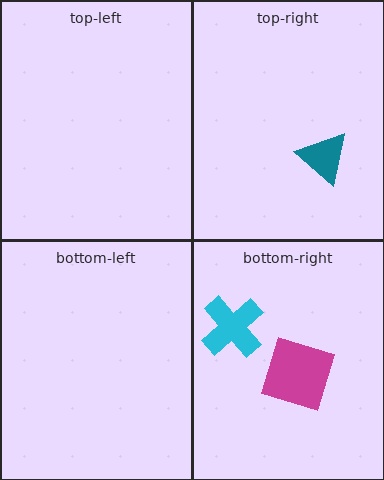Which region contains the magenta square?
The bottom-right region.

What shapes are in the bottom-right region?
The magenta square, the cyan cross.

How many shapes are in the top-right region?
1.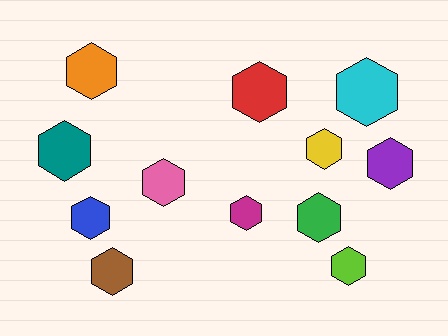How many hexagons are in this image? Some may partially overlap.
There are 12 hexagons.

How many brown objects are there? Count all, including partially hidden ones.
There is 1 brown object.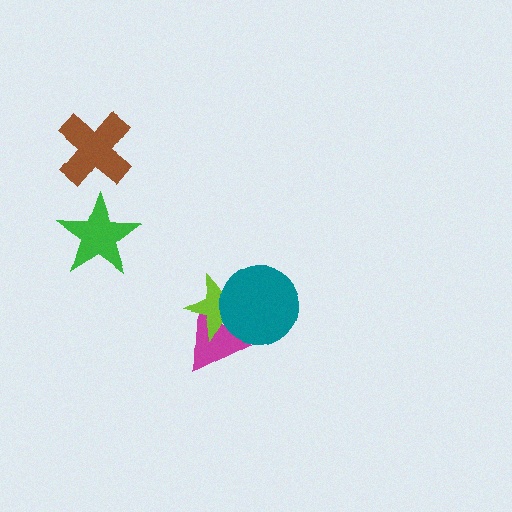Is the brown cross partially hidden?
No, no other shape covers it.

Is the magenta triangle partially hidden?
Yes, it is partially covered by another shape.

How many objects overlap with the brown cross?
0 objects overlap with the brown cross.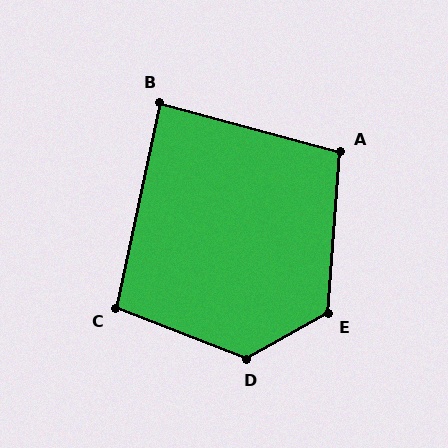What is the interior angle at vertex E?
Approximately 124 degrees (obtuse).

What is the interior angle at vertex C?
Approximately 99 degrees (obtuse).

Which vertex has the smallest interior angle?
B, at approximately 87 degrees.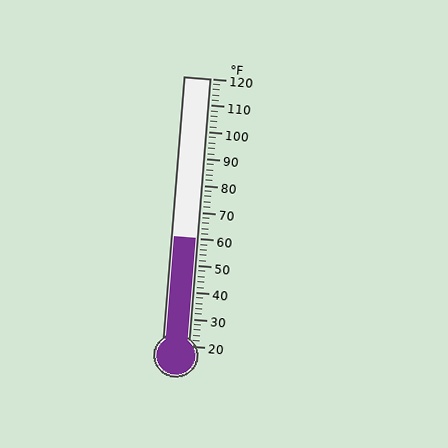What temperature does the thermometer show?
The thermometer shows approximately 60°F.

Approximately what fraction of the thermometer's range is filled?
The thermometer is filled to approximately 40% of its range.